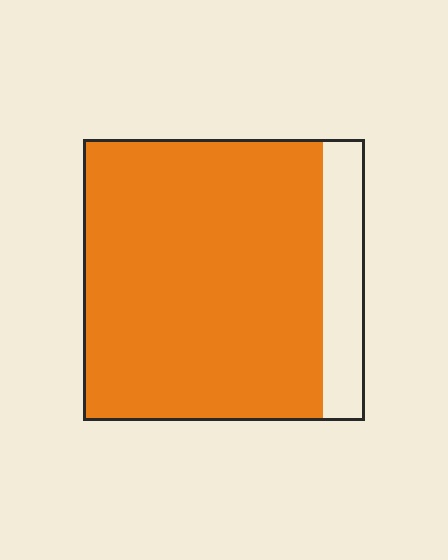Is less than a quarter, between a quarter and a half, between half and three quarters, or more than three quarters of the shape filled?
More than three quarters.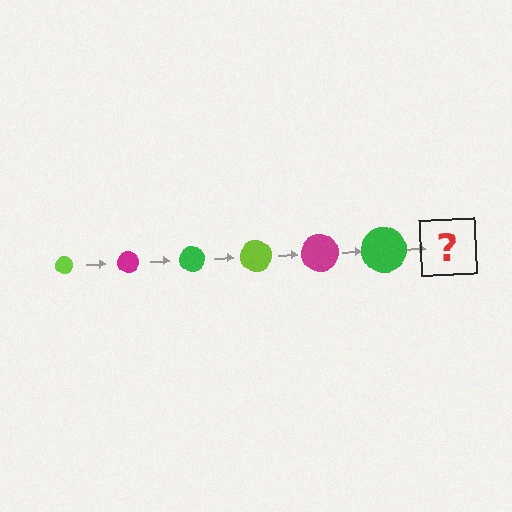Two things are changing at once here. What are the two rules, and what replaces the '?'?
The two rules are that the circle grows larger each step and the color cycles through lime, magenta, and green. The '?' should be a lime circle, larger than the previous one.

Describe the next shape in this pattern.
It should be a lime circle, larger than the previous one.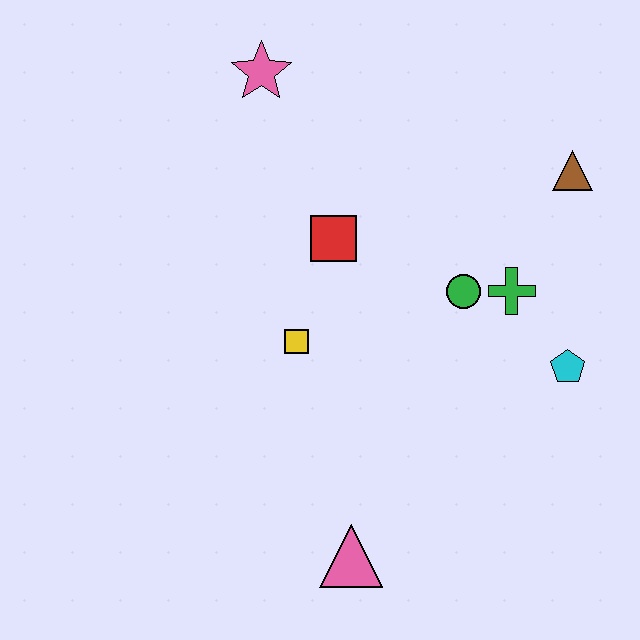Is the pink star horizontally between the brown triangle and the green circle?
No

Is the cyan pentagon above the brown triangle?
No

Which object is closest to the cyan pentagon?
The green cross is closest to the cyan pentagon.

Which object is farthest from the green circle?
The pink star is farthest from the green circle.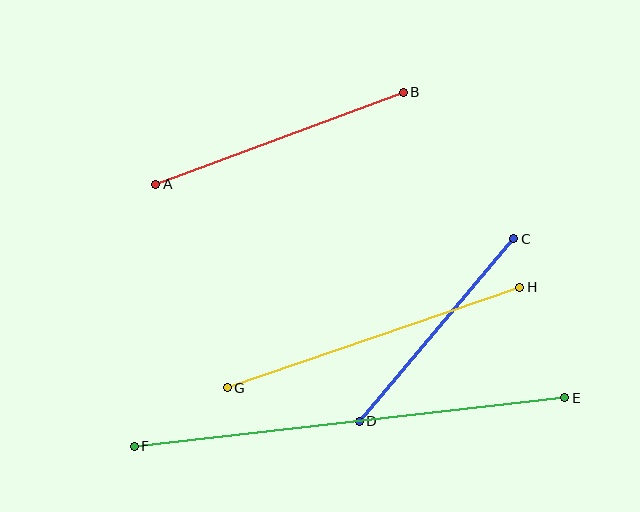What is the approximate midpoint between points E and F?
The midpoint is at approximately (349, 422) pixels.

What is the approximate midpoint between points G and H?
The midpoint is at approximately (374, 337) pixels.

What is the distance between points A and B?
The distance is approximately 264 pixels.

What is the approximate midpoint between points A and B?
The midpoint is at approximately (279, 138) pixels.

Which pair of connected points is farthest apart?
Points E and F are farthest apart.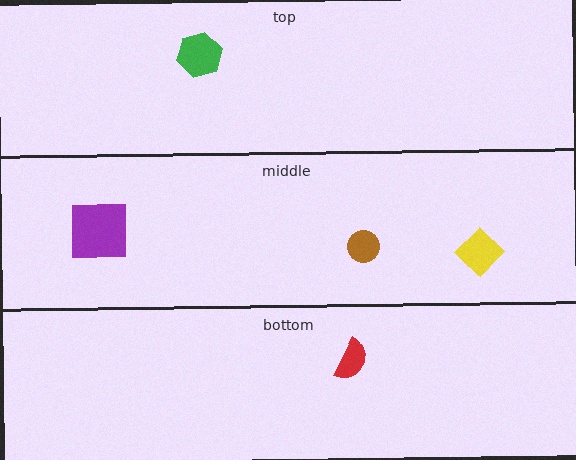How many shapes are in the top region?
1.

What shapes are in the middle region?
The yellow diamond, the purple square, the brown circle.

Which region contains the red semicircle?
The bottom region.